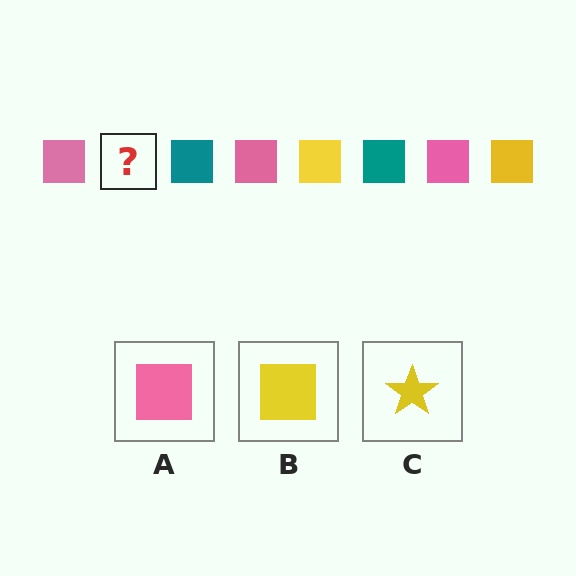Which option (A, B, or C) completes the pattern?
B.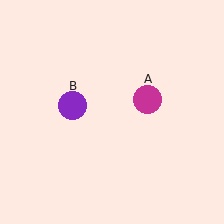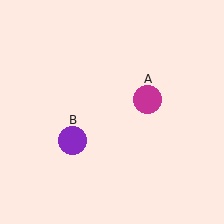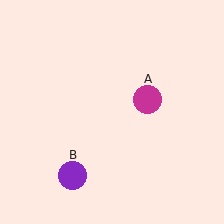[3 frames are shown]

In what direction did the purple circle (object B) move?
The purple circle (object B) moved down.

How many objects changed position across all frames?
1 object changed position: purple circle (object B).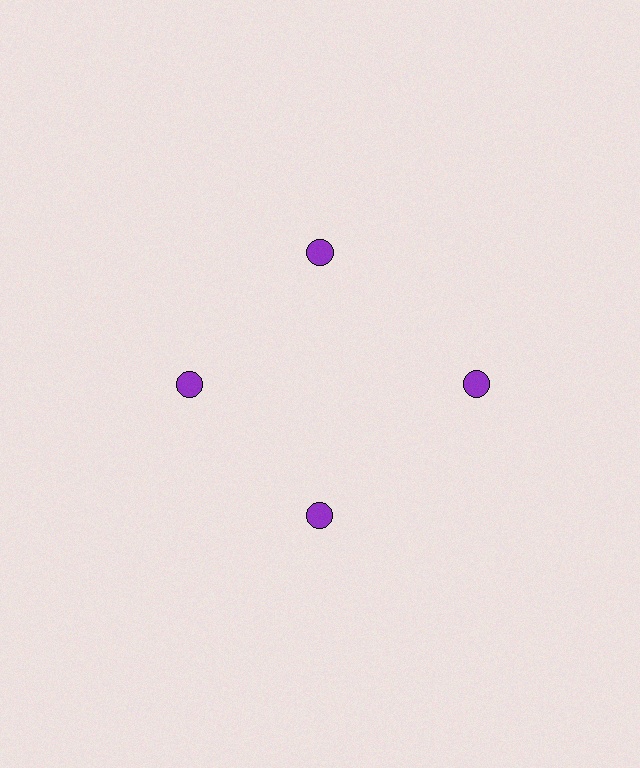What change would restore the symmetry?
The symmetry would be restored by moving it inward, back onto the ring so that all 4 circles sit at equal angles and equal distance from the center.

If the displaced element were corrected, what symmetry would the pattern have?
It would have 4-fold rotational symmetry — the pattern would map onto itself every 90 degrees.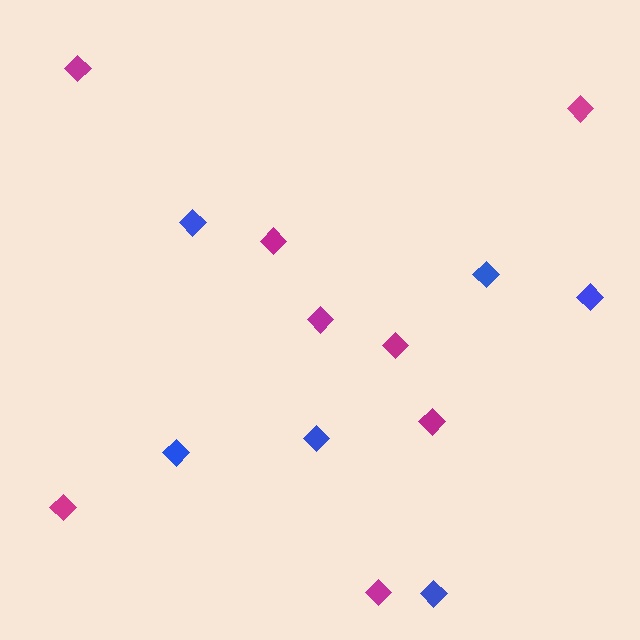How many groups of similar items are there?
There are 2 groups: one group of blue diamonds (6) and one group of magenta diamonds (8).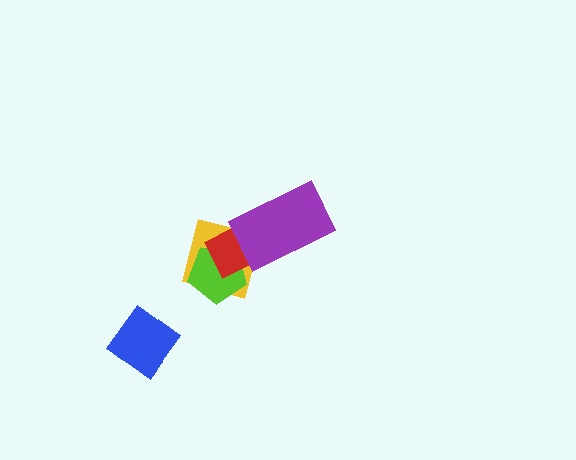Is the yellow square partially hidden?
Yes, it is partially covered by another shape.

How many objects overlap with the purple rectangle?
2 objects overlap with the purple rectangle.